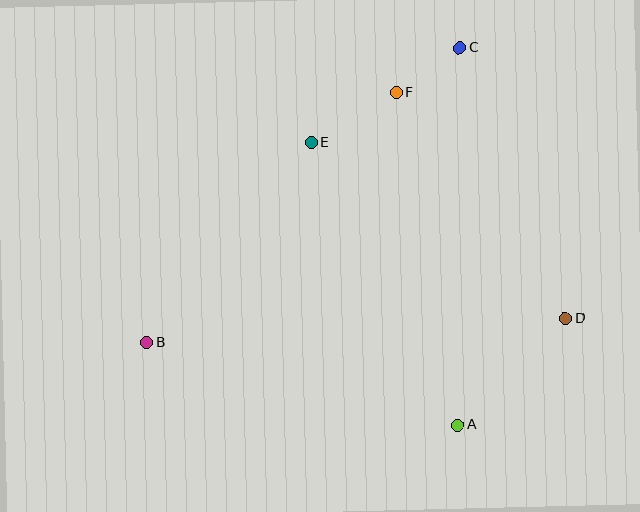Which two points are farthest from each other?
Points B and C are farthest from each other.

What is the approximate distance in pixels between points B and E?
The distance between B and E is approximately 259 pixels.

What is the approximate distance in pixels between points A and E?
The distance between A and E is approximately 318 pixels.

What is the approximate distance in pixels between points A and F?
The distance between A and F is approximately 339 pixels.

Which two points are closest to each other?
Points C and F are closest to each other.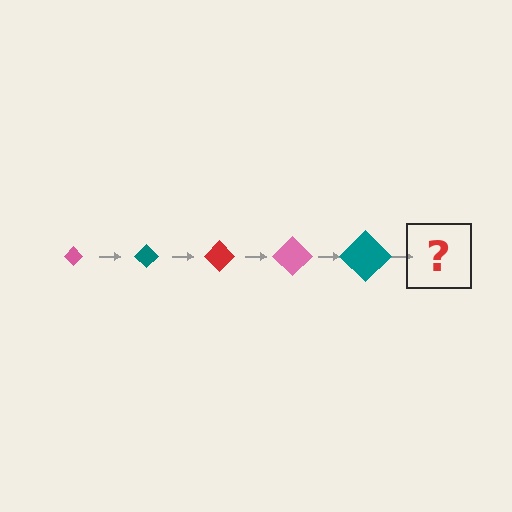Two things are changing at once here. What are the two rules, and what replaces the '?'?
The two rules are that the diamond grows larger each step and the color cycles through pink, teal, and red. The '?' should be a red diamond, larger than the previous one.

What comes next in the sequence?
The next element should be a red diamond, larger than the previous one.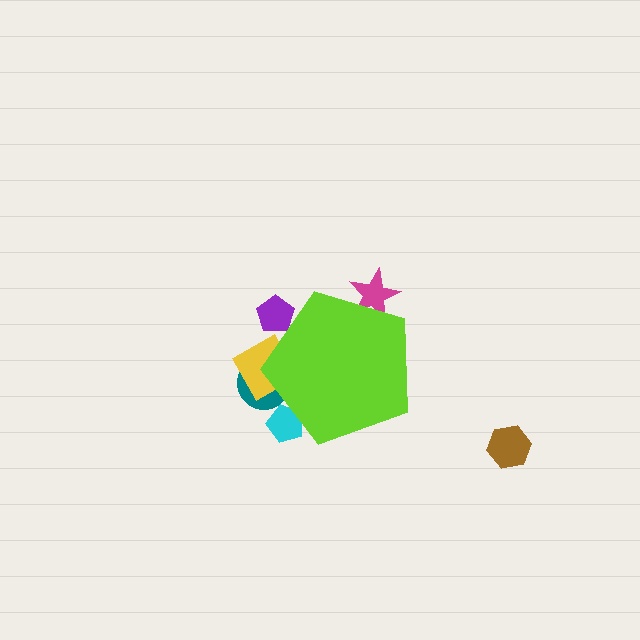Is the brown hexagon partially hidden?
No, the brown hexagon is fully visible.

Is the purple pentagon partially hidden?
Yes, the purple pentagon is partially hidden behind the lime pentagon.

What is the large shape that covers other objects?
A lime pentagon.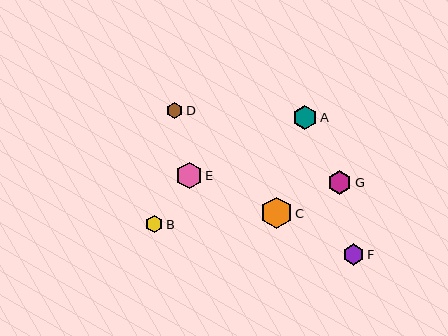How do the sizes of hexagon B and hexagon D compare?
Hexagon B and hexagon D are approximately the same size.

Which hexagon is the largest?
Hexagon C is the largest with a size of approximately 31 pixels.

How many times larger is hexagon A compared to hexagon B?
Hexagon A is approximately 1.4 times the size of hexagon B.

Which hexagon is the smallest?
Hexagon D is the smallest with a size of approximately 16 pixels.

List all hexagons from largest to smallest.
From largest to smallest: C, E, A, G, F, B, D.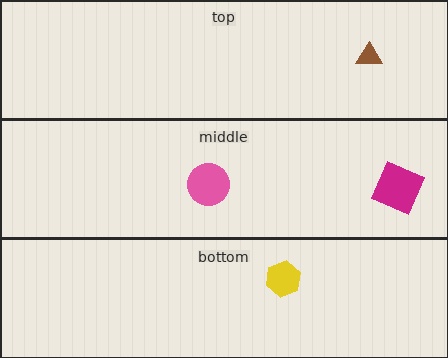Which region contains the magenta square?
The middle region.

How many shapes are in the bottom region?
1.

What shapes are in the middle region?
The pink circle, the magenta square.